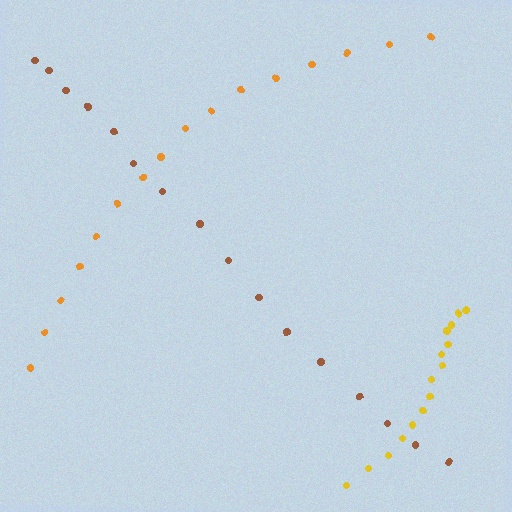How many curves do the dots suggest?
There are 3 distinct paths.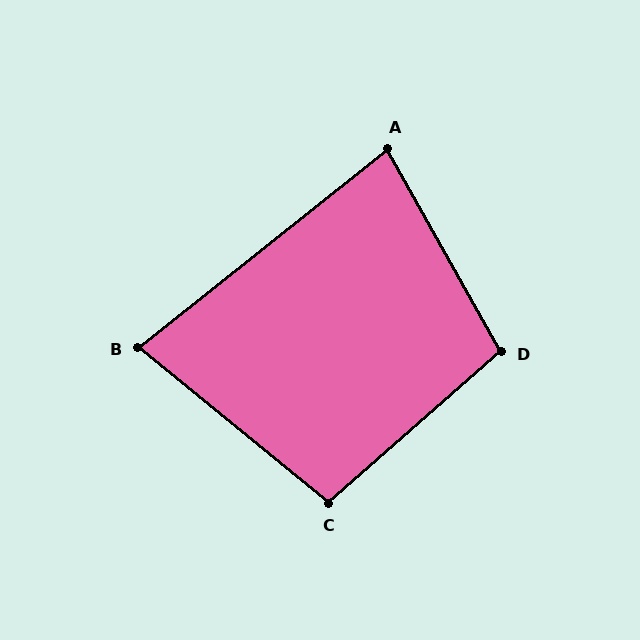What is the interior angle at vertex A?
Approximately 81 degrees (acute).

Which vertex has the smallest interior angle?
B, at approximately 78 degrees.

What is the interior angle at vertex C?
Approximately 99 degrees (obtuse).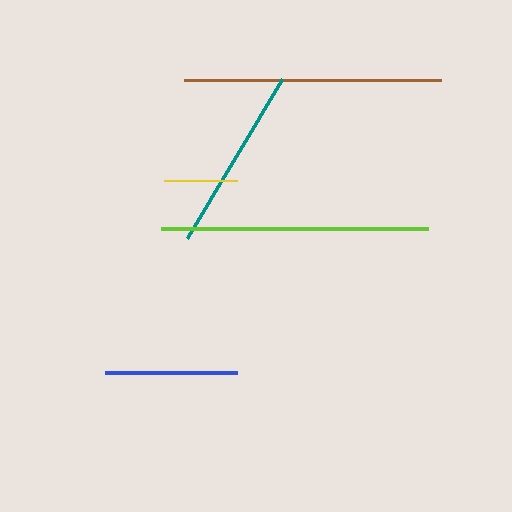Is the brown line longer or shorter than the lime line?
The lime line is longer than the brown line.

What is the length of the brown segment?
The brown segment is approximately 257 pixels long.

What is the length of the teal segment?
The teal segment is approximately 185 pixels long.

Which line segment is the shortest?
The yellow line is the shortest at approximately 73 pixels.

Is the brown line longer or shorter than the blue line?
The brown line is longer than the blue line.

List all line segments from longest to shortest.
From longest to shortest: lime, brown, teal, blue, yellow.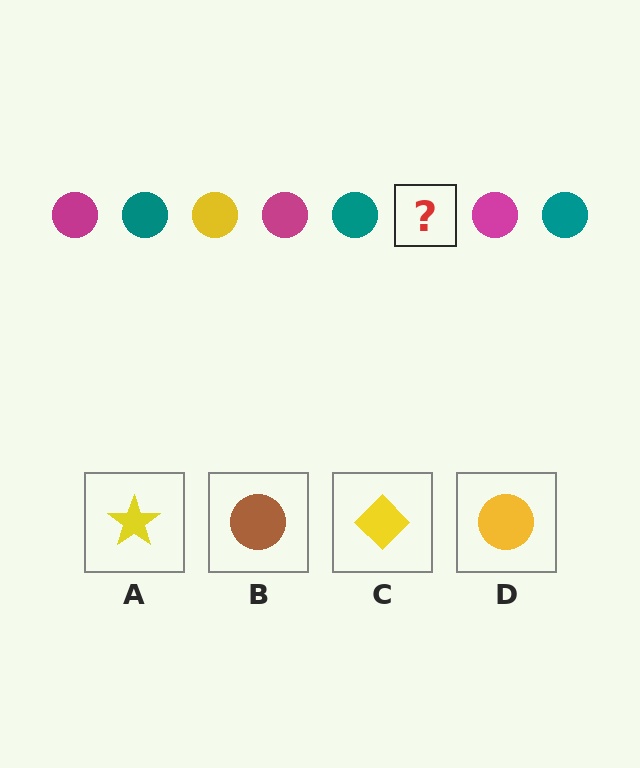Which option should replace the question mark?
Option D.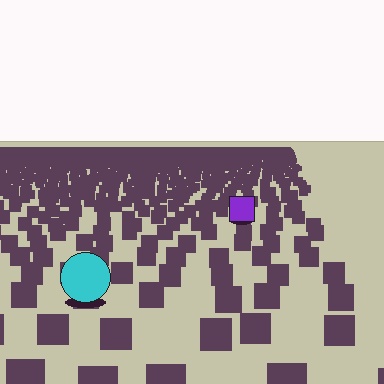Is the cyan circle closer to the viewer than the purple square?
Yes. The cyan circle is closer — you can tell from the texture gradient: the ground texture is coarser near it.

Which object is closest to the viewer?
The cyan circle is closest. The texture marks near it are larger and more spread out.